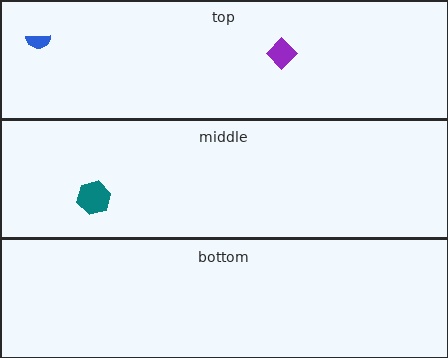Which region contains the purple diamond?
The top region.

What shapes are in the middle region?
The teal hexagon.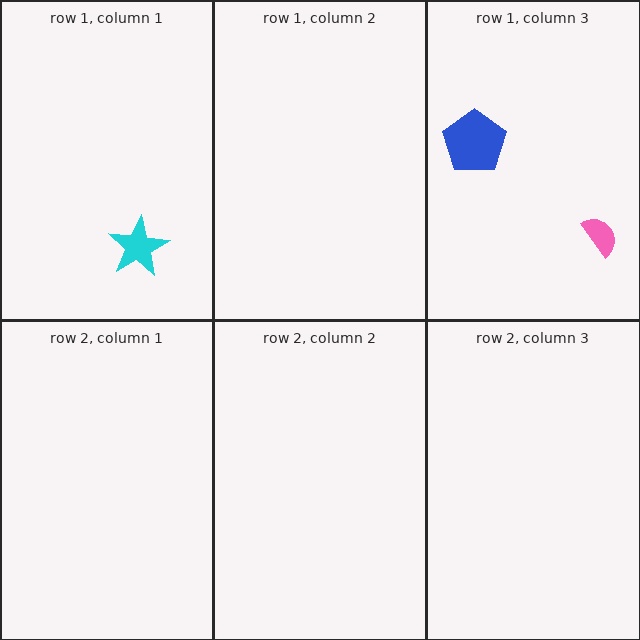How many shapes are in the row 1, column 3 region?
2.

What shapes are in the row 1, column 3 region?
The pink semicircle, the blue pentagon.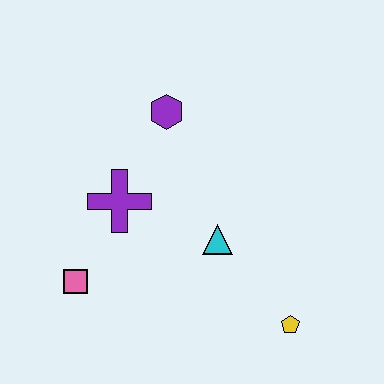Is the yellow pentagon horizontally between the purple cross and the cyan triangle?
No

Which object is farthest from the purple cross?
The yellow pentagon is farthest from the purple cross.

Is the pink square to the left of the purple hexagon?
Yes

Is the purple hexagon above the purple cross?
Yes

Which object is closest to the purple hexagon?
The purple cross is closest to the purple hexagon.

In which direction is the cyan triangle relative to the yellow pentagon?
The cyan triangle is above the yellow pentagon.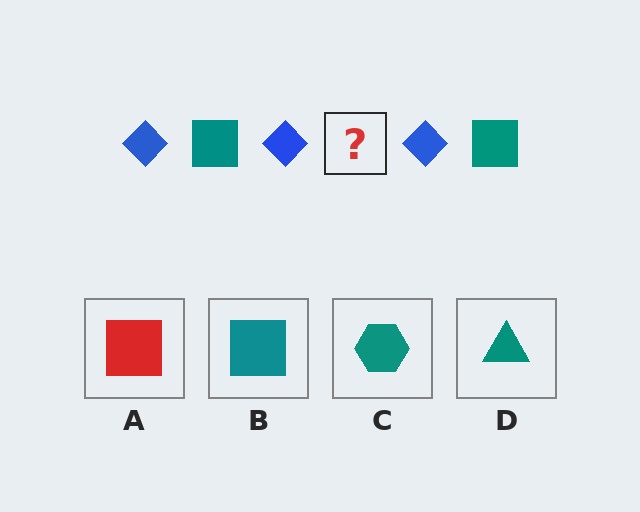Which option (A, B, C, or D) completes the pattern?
B.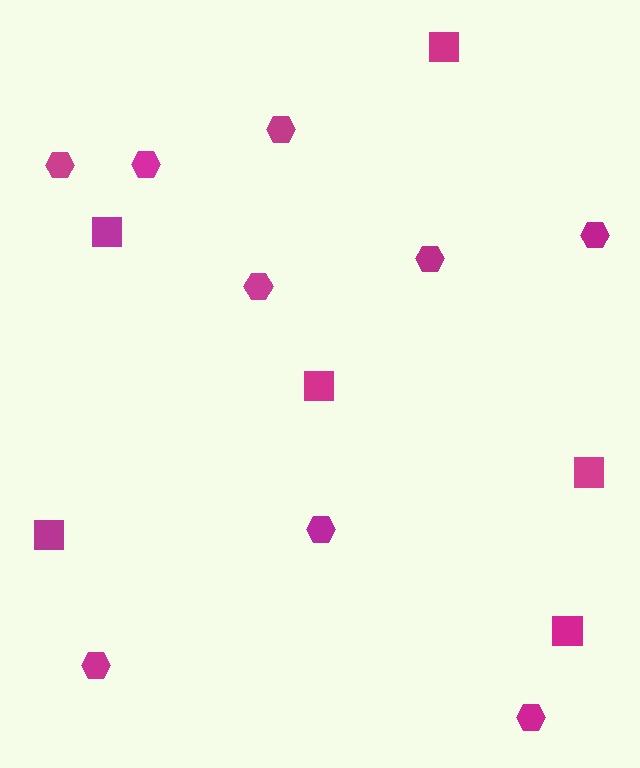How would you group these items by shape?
There are 2 groups: one group of squares (6) and one group of hexagons (9).